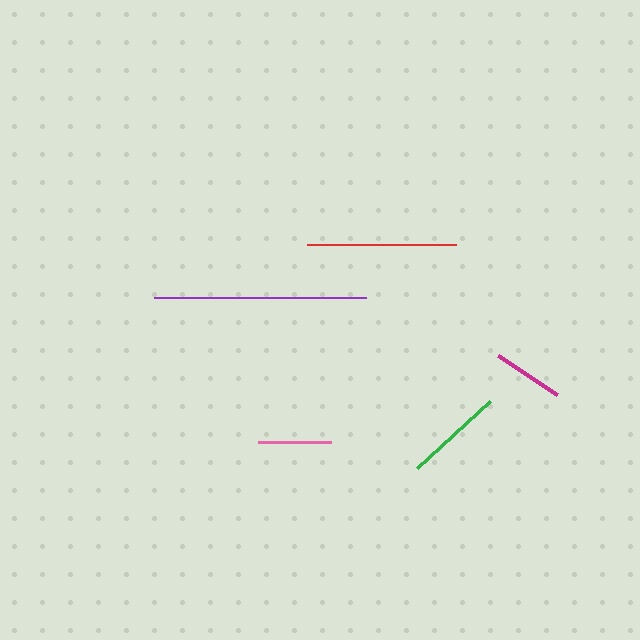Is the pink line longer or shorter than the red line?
The red line is longer than the pink line.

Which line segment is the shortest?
The magenta line is the shortest at approximately 71 pixels.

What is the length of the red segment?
The red segment is approximately 149 pixels long.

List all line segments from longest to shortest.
From longest to shortest: purple, red, green, pink, magenta.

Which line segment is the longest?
The purple line is the longest at approximately 212 pixels.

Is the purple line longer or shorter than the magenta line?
The purple line is longer than the magenta line.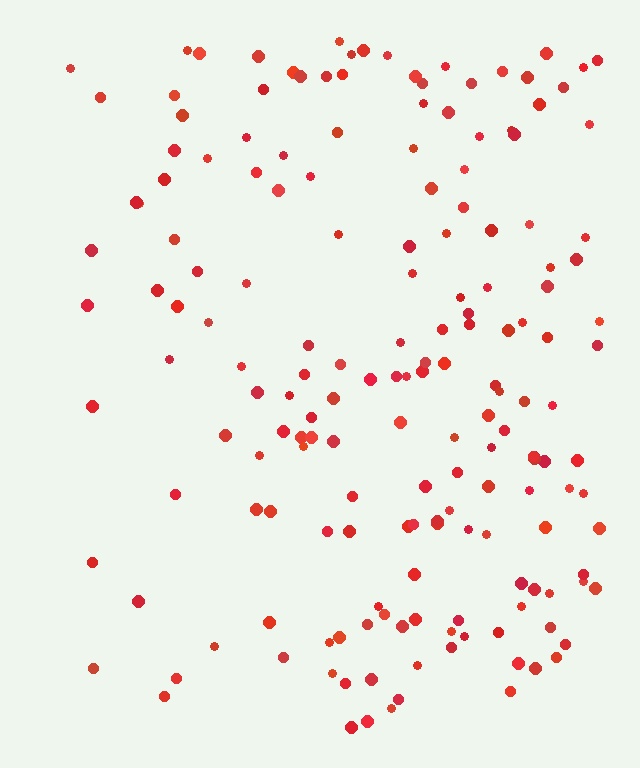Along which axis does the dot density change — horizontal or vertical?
Horizontal.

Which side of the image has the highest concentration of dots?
The right.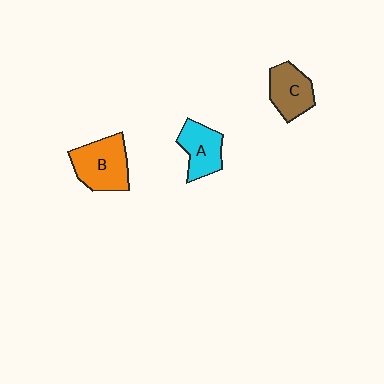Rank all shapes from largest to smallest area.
From largest to smallest: B (orange), C (brown), A (cyan).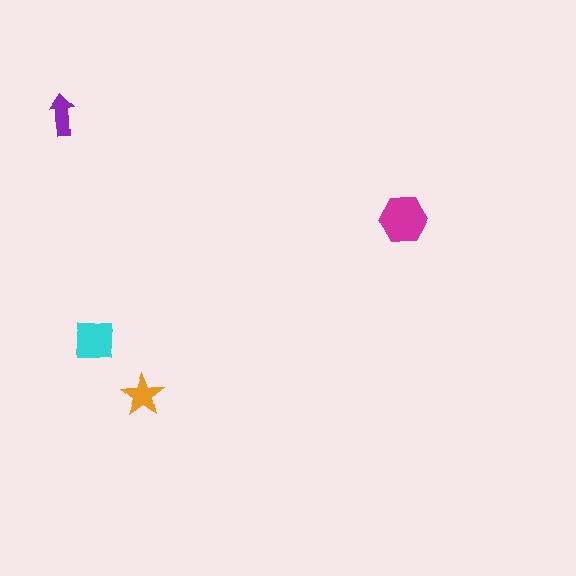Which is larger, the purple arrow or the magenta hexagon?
The magenta hexagon.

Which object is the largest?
The magenta hexagon.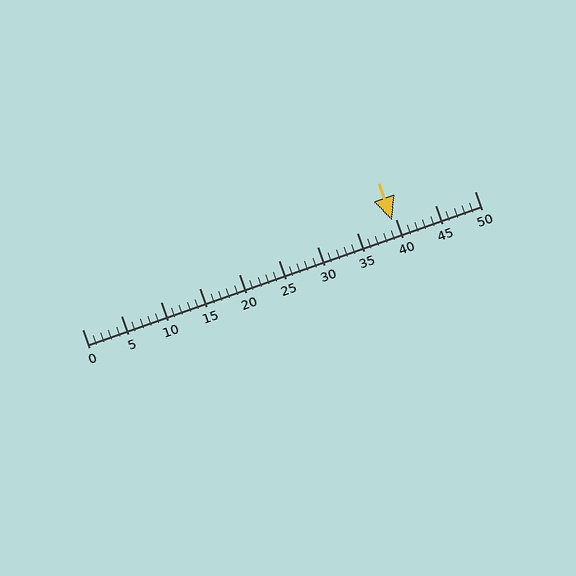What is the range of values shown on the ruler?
The ruler shows values from 0 to 50.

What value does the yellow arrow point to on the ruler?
The yellow arrow points to approximately 40.